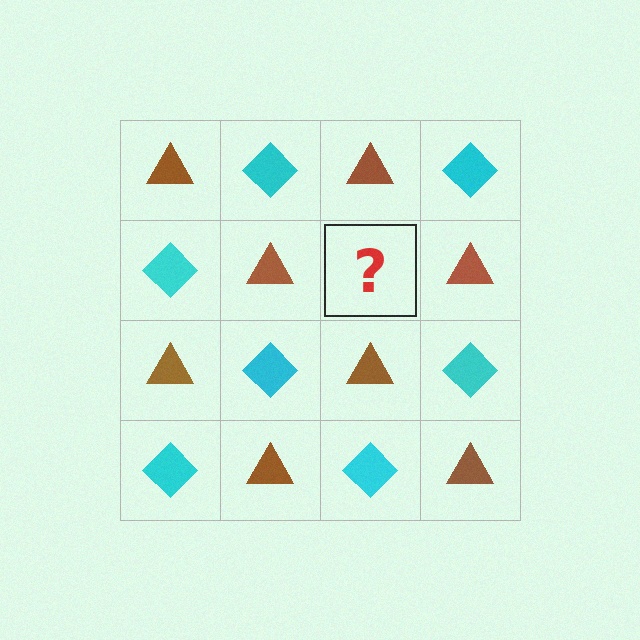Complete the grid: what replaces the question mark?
The question mark should be replaced with a cyan diamond.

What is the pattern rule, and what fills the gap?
The rule is that it alternates brown triangle and cyan diamond in a checkerboard pattern. The gap should be filled with a cyan diamond.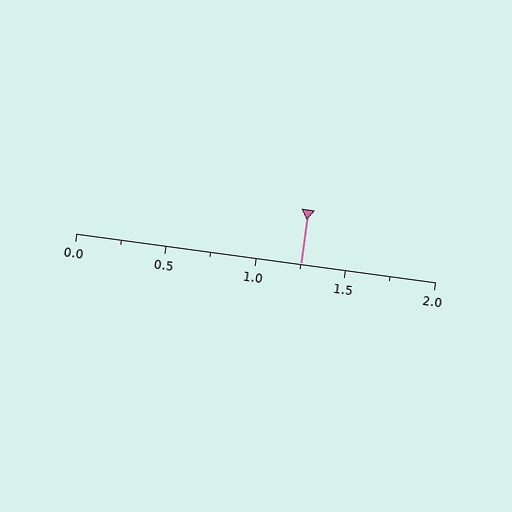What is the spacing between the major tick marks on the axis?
The major ticks are spaced 0.5 apart.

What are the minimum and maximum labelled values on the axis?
The axis runs from 0.0 to 2.0.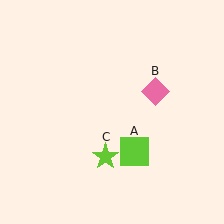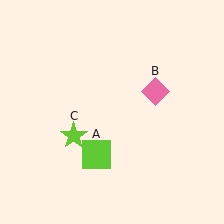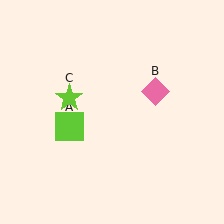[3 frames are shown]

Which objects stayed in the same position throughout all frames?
Pink diamond (object B) remained stationary.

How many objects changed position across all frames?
2 objects changed position: lime square (object A), lime star (object C).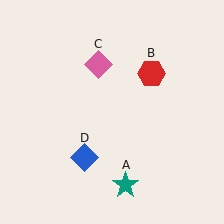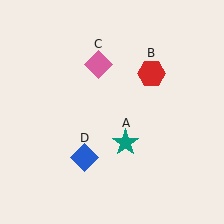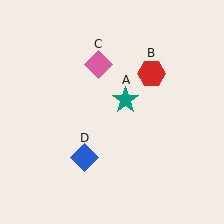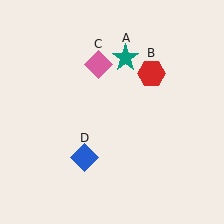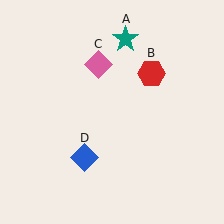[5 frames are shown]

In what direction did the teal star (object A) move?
The teal star (object A) moved up.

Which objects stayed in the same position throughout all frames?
Red hexagon (object B) and pink diamond (object C) and blue diamond (object D) remained stationary.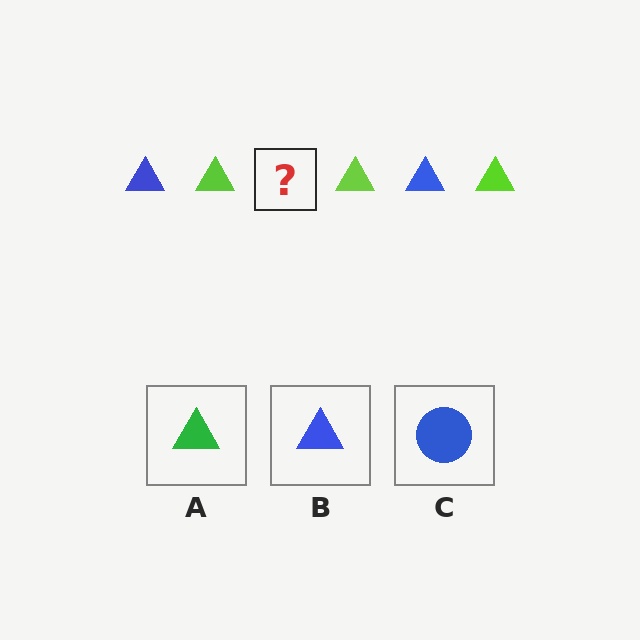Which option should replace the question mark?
Option B.